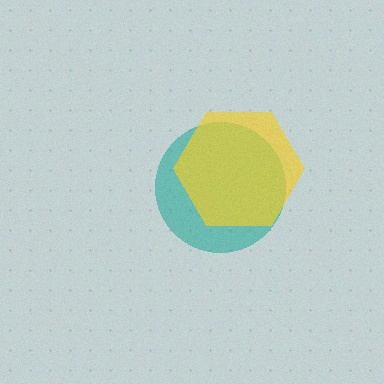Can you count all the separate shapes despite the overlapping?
Yes, there are 2 separate shapes.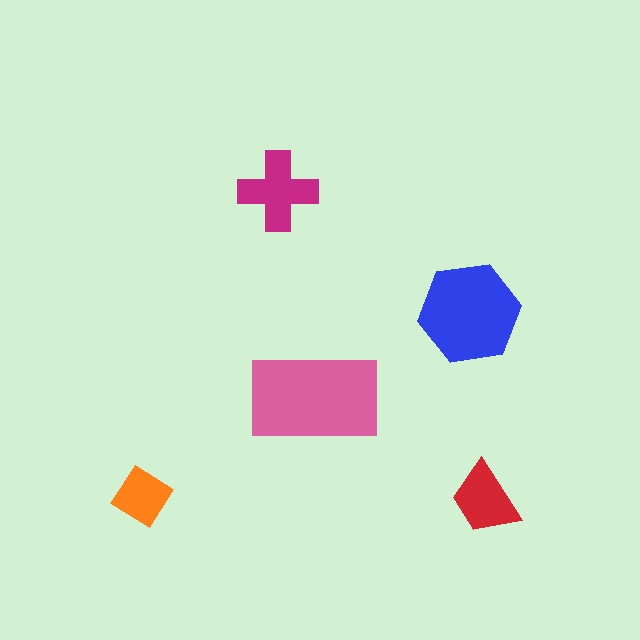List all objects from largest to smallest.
The pink rectangle, the blue hexagon, the magenta cross, the red trapezoid, the orange diamond.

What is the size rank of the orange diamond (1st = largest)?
5th.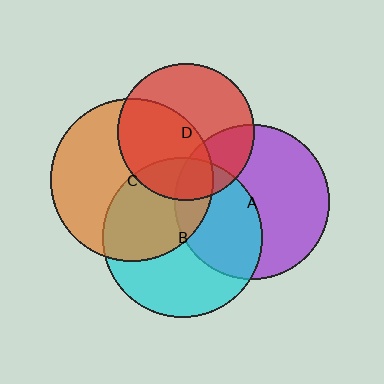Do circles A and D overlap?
Yes.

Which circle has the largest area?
Circle C (orange).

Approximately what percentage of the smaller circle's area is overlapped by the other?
Approximately 25%.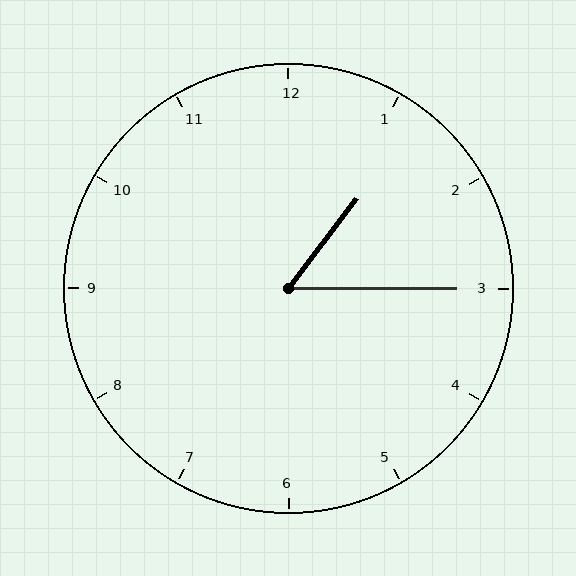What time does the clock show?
1:15.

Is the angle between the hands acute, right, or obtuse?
It is acute.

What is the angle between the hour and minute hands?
Approximately 52 degrees.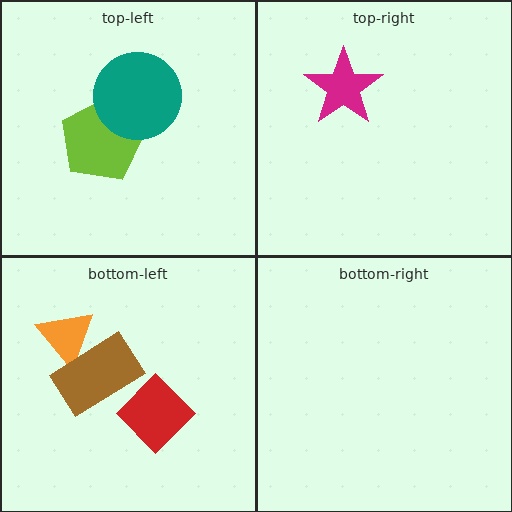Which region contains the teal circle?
The top-left region.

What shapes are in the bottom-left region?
The orange triangle, the brown rectangle, the red diamond.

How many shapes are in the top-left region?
2.